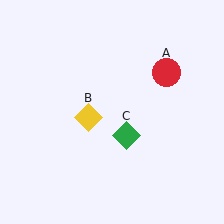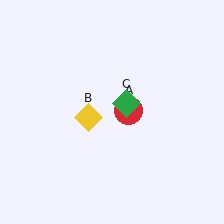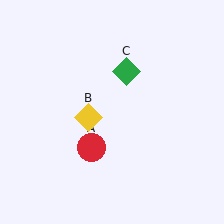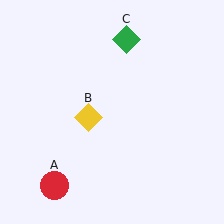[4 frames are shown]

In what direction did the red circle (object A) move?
The red circle (object A) moved down and to the left.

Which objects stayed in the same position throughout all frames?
Yellow diamond (object B) remained stationary.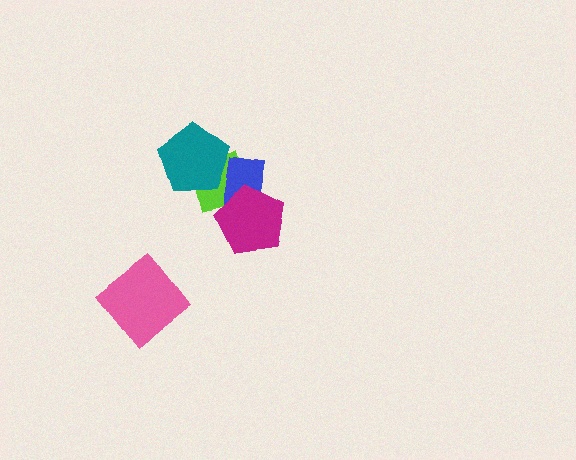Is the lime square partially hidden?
Yes, it is partially covered by another shape.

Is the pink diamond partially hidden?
No, no other shape covers it.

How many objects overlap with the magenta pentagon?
2 objects overlap with the magenta pentagon.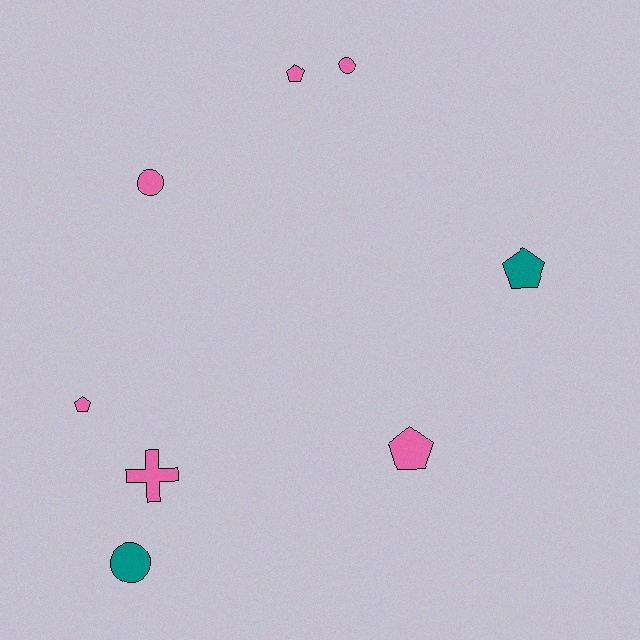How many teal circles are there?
There is 1 teal circle.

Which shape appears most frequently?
Pentagon, with 4 objects.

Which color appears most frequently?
Pink, with 6 objects.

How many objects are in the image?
There are 8 objects.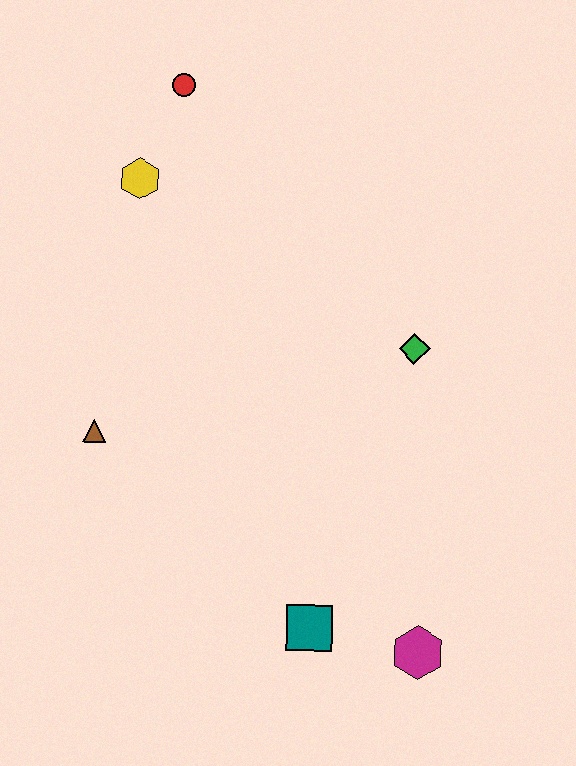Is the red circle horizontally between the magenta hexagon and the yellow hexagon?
Yes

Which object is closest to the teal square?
The magenta hexagon is closest to the teal square.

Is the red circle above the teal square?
Yes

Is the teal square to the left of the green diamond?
Yes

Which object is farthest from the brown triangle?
The magenta hexagon is farthest from the brown triangle.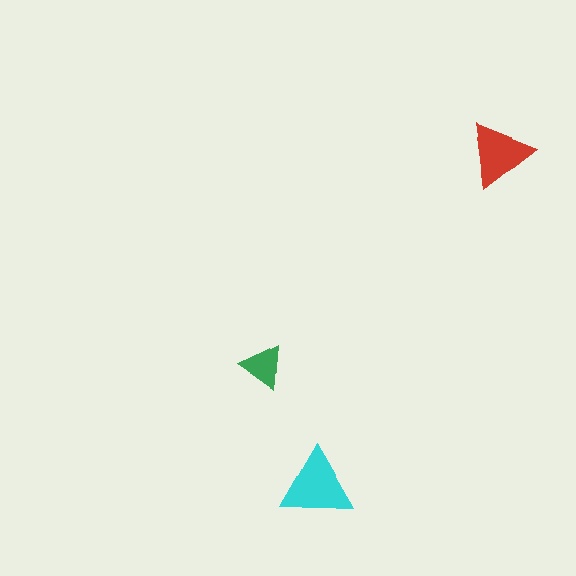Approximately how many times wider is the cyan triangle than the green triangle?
About 1.5 times wider.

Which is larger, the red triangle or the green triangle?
The red one.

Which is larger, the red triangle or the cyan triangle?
The cyan one.